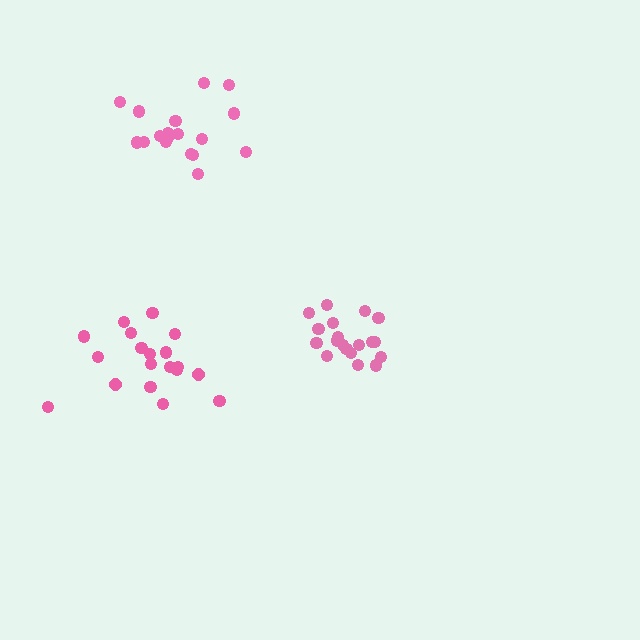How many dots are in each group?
Group 1: 18 dots, Group 2: 19 dots, Group 3: 19 dots (56 total).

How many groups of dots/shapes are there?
There are 3 groups.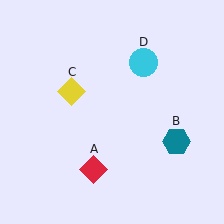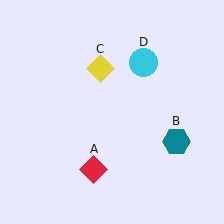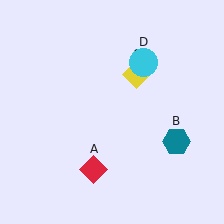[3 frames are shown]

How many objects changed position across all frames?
1 object changed position: yellow diamond (object C).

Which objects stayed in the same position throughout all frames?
Red diamond (object A) and teal hexagon (object B) and cyan circle (object D) remained stationary.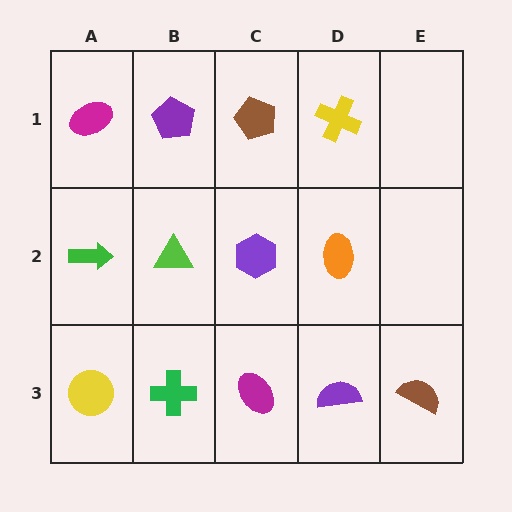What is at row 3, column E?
A brown semicircle.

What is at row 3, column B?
A green cross.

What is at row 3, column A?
A yellow circle.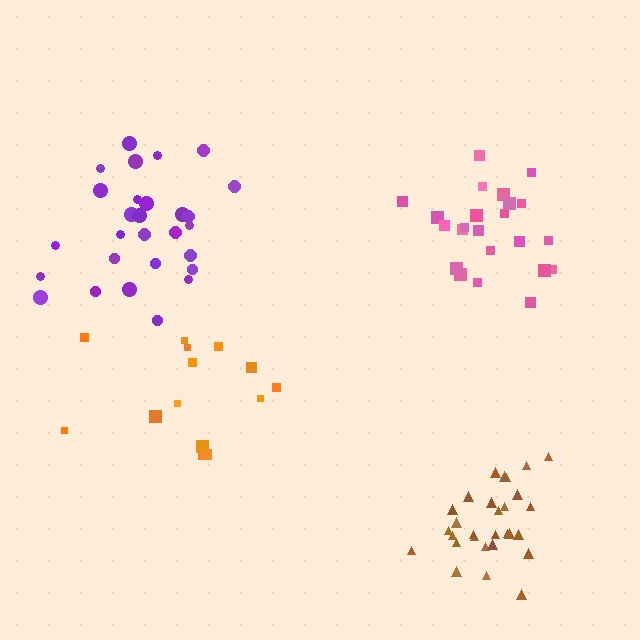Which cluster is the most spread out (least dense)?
Orange.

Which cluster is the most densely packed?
Brown.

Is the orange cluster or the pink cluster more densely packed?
Pink.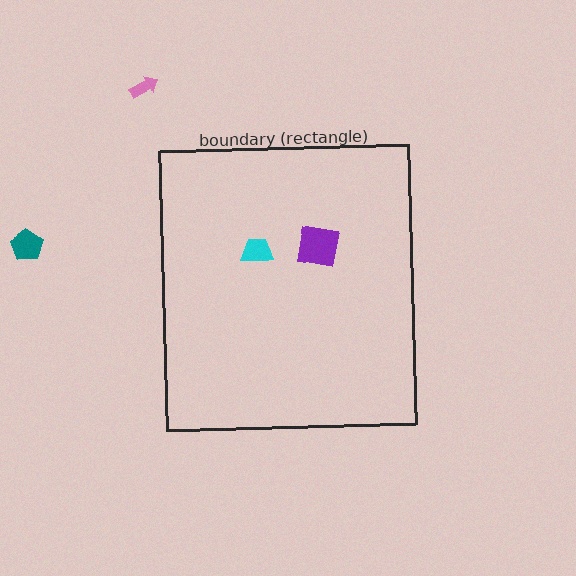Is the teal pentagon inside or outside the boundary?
Outside.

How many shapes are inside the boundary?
2 inside, 2 outside.